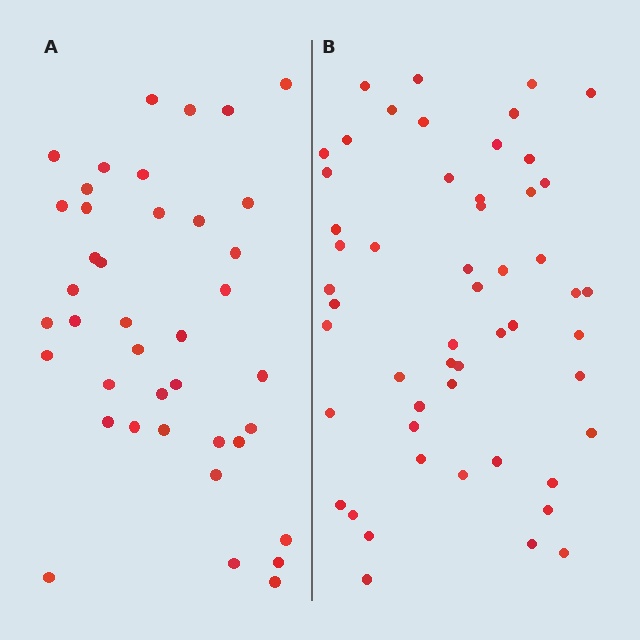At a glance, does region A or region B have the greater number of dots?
Region B (the right region) has more dots.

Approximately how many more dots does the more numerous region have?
Region B has approximately 15 more dots than region A.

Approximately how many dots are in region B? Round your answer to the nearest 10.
About 50 dots. (The exact count is 53, which rounds to 50.)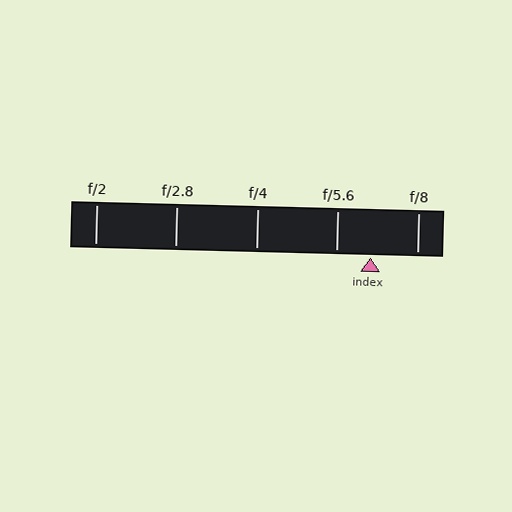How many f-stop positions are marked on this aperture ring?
There are 5 f-stop positions marked.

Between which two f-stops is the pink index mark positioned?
The index mark is between f/5.6 and f/8.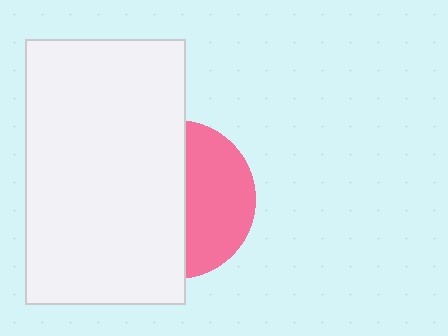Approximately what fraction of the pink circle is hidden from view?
Roughly 57% of the pink circle is hidden behind the white rectangle.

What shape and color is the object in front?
The object in front is a white rectangle.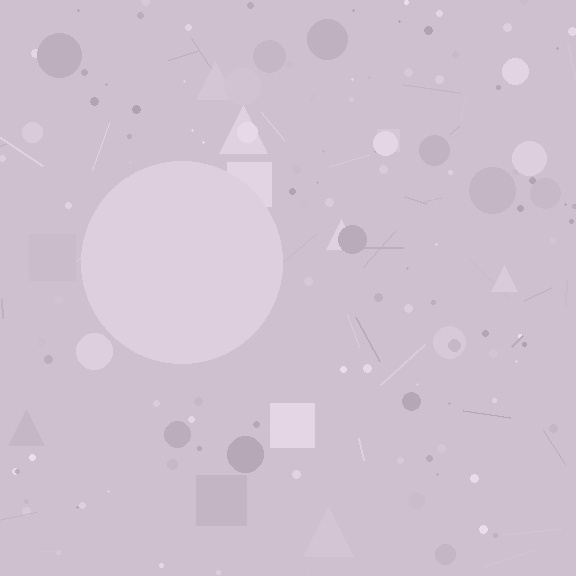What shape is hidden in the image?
A circle is hidden in the image.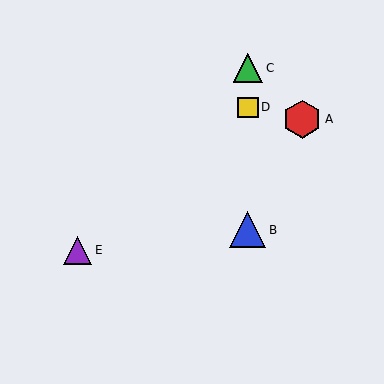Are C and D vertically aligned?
Yes, both are at x≈248.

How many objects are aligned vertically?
3 objects (B, C, D) are aligned vertically.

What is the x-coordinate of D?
Object D is at x≈248.